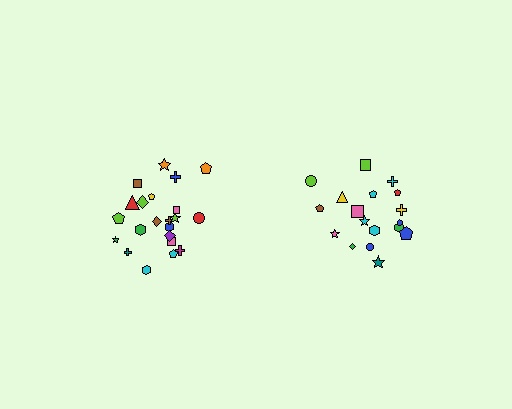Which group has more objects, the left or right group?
The left group.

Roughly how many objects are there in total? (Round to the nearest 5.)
Roughly 40 objects in total.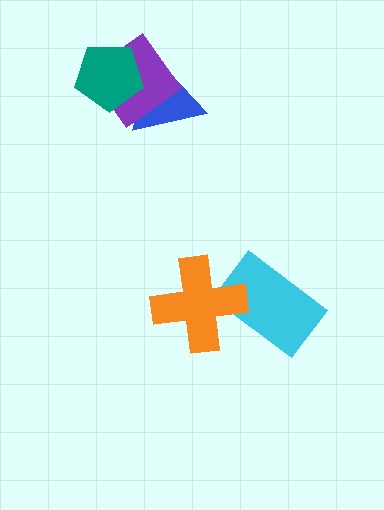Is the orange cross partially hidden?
No, no other shape covers it.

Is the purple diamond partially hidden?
Yes, it is partially covered by another shape.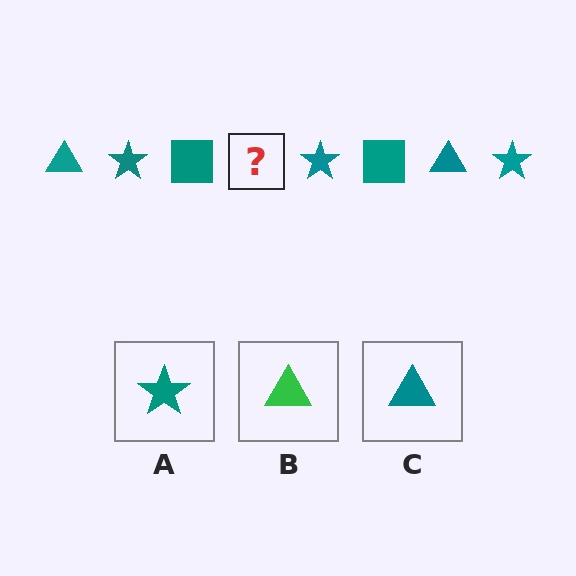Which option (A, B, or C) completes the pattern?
C.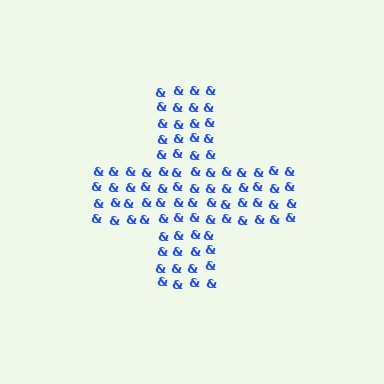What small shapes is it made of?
It is made of small ampersands.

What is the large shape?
The large shape is a cross.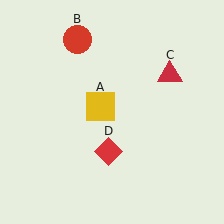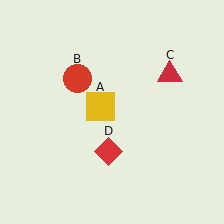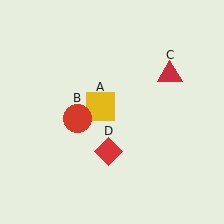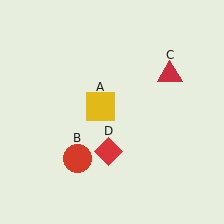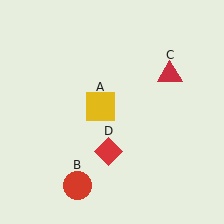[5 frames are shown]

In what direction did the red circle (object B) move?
The red circle (object B) moved down.